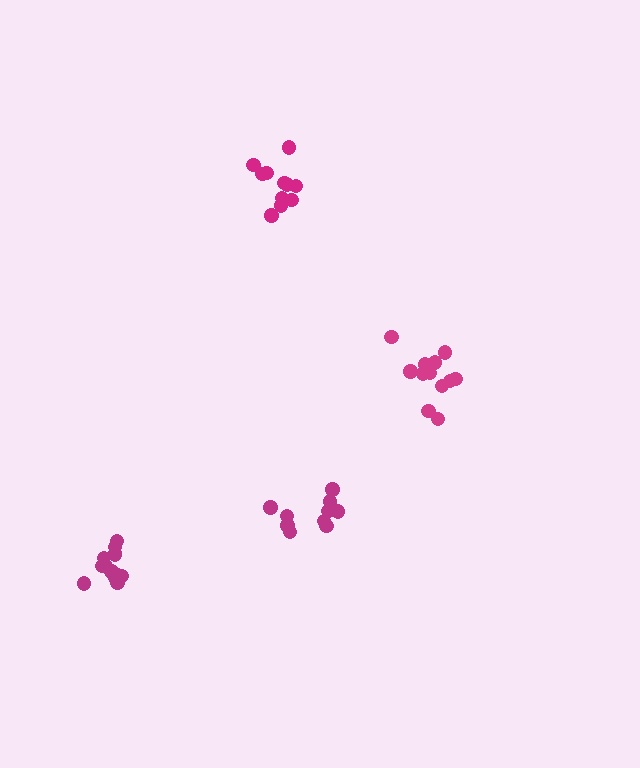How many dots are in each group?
Group 1: 14 dots, Group 2: 11 dots, Group 3: 10 dots, Group 4: 12 dots (47 total).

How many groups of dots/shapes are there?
There are 4 groups.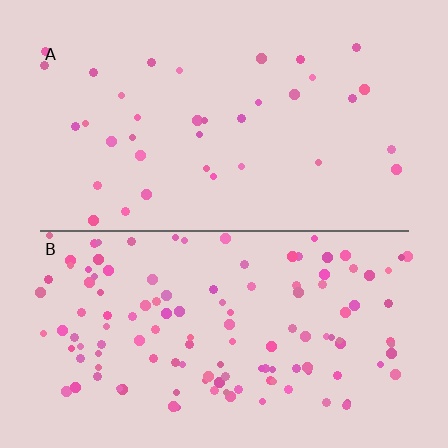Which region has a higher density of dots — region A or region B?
B (the bottom).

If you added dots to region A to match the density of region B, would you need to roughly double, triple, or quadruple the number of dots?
Approximately triple.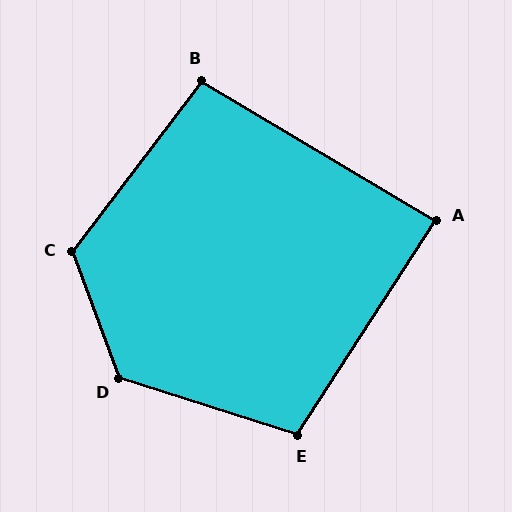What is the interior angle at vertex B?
Approximately 96 degrees (obtuse).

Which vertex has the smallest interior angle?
A, at approximately 88 degrees.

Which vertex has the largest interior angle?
D, at approximately 128 degrees.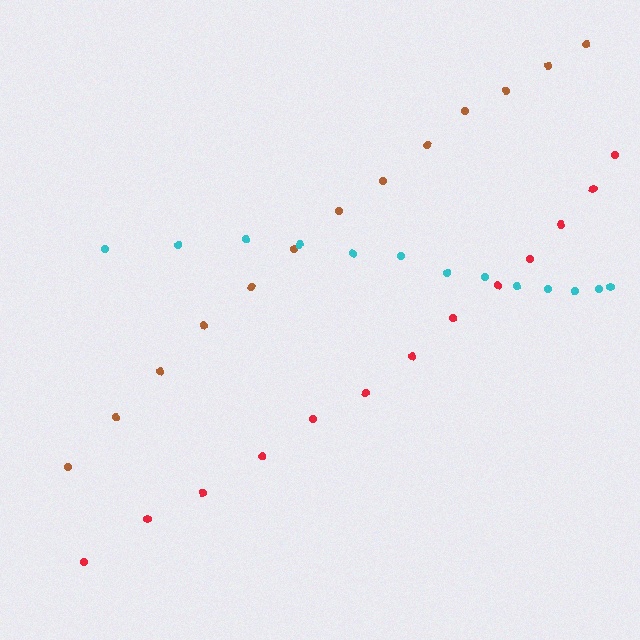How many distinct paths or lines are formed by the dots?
There are 3 distinct paths.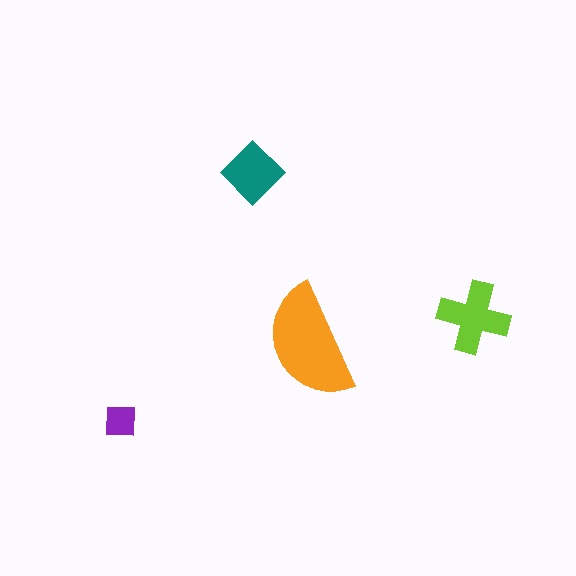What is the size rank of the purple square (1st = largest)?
4th.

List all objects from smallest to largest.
The purple square, the teal diamond, the lime cross, the orange semicircle.